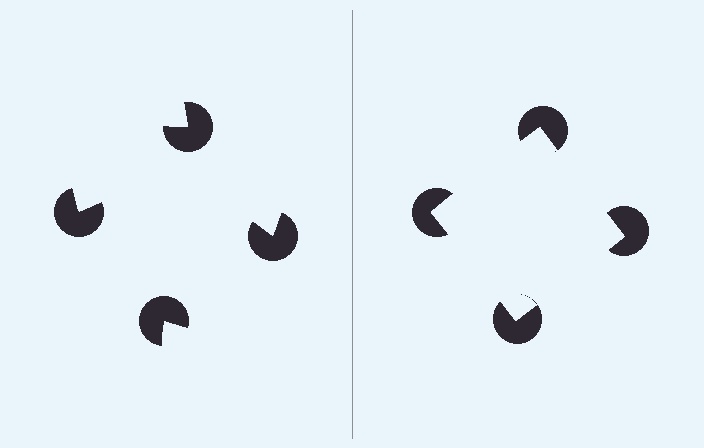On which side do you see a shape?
An illusory square appears on the right side. On the left side the wedge cuts are rotated, so no coherent shape forms.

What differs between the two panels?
The pac-man discs are positioned identically on both sides; only the wedge orientations differ. On the right they align to a square; on the left they are misaligned.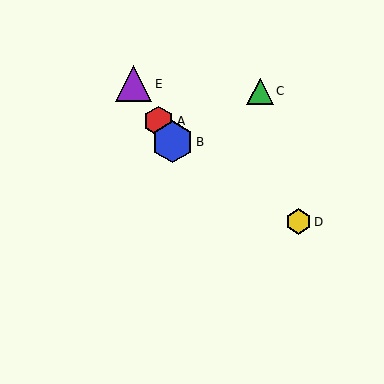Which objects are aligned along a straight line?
Objects A, B, E are aligned along a straight line.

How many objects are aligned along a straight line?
3 objects (A, B, E) are aligned along a straight line.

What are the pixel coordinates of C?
Object C is at (260, 91).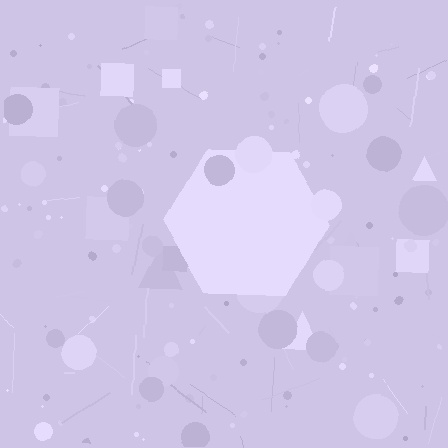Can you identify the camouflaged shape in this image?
The camouflaged shape is a hexagon.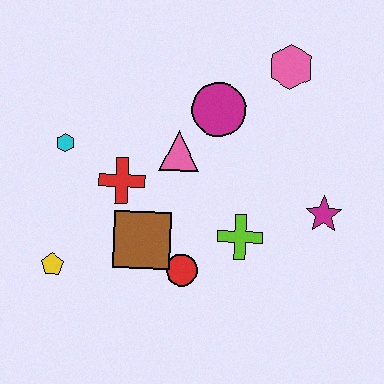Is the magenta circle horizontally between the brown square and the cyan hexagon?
No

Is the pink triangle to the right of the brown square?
Yes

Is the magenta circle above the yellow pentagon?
Yes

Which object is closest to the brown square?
The red circle is closest to the brown square.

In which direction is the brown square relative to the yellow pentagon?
The brown square is to the right of the yellow pentagon.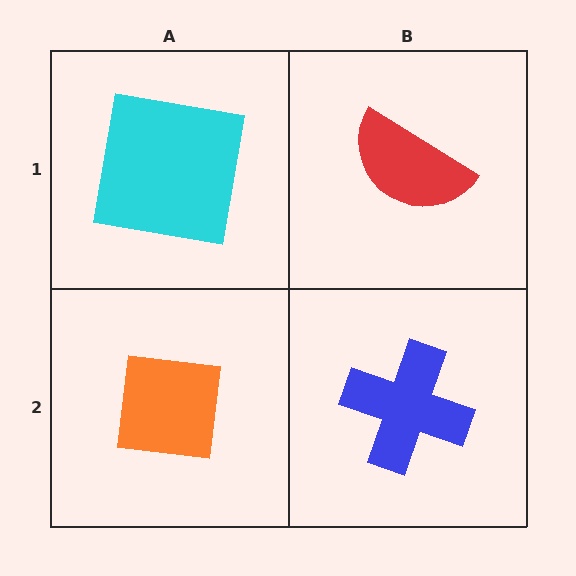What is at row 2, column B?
A blue cross.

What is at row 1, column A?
A cyan square.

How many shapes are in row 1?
2 shapes.